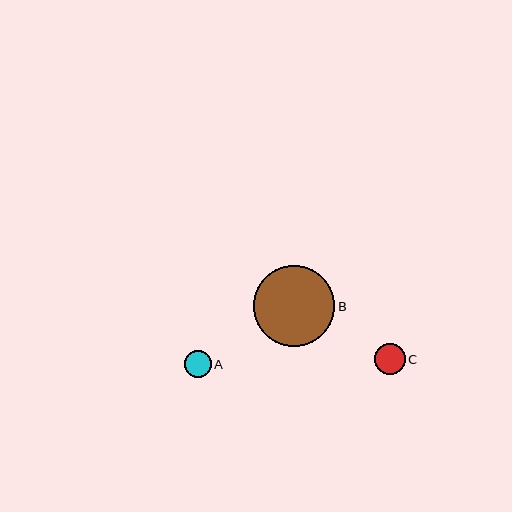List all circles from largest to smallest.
From largest to smallest: B, C, A.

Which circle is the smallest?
Circle A is the smallest with a size of approximately 26 pixels.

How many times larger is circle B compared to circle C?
Circle B is approximately 2.6 times the size of circle C.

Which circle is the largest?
Circle B is the largest with a size of approximately 81 pixels.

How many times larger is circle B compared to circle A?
Circle B is approximately 3.1 times the size of circle A.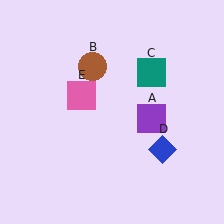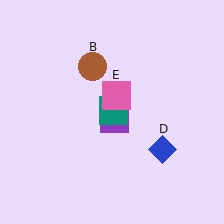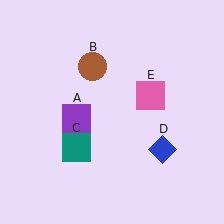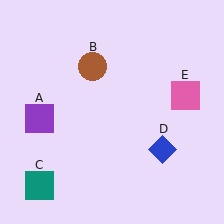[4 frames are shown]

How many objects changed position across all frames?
3 objects changed position: purple square (object A), teal square (object C), pink square (object E).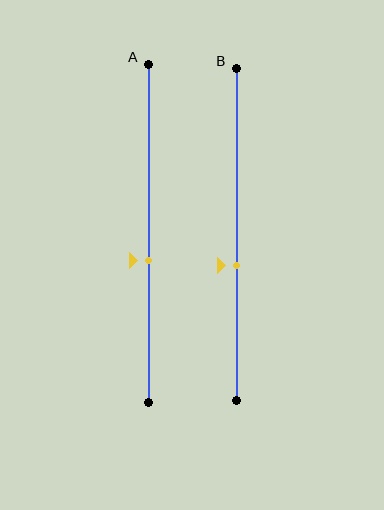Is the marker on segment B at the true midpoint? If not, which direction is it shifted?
No, the marker on segment B is shifted downward by about 9% of the segment length.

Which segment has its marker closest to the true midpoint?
Segment A has its marker closest to the true midpoint.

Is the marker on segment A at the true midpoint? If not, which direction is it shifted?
No, the marker on segment A is shifted downward by about 8% of the segment length.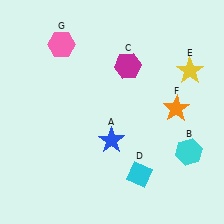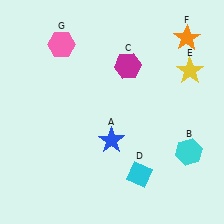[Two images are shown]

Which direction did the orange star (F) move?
The orange star (F) moved up.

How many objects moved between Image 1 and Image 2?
1 object moved between the two images.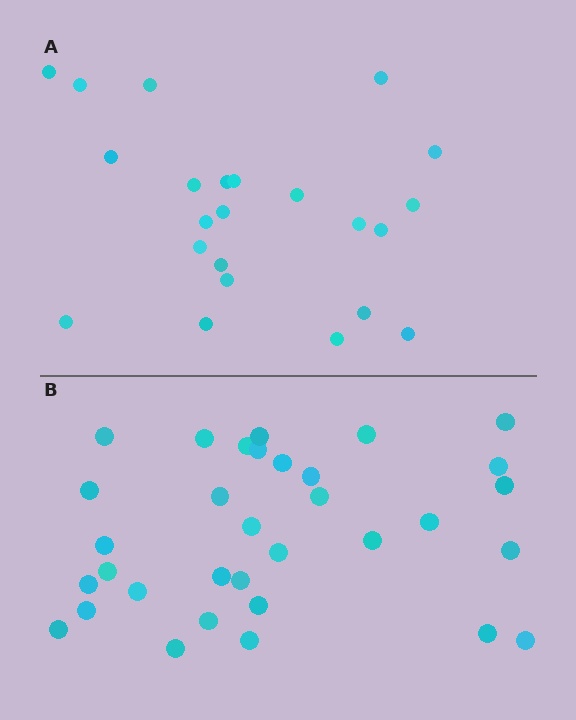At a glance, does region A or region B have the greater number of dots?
Region B (the bottom region) has more dots.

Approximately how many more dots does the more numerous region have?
Region B has roughly 10 or so more dots than region A.